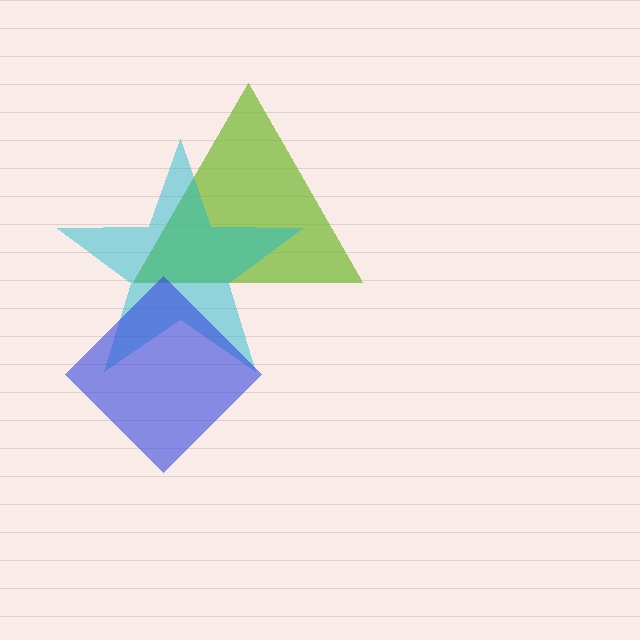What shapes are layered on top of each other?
The layered shapes are: a lime triangle, a cyan star, a blue diamond.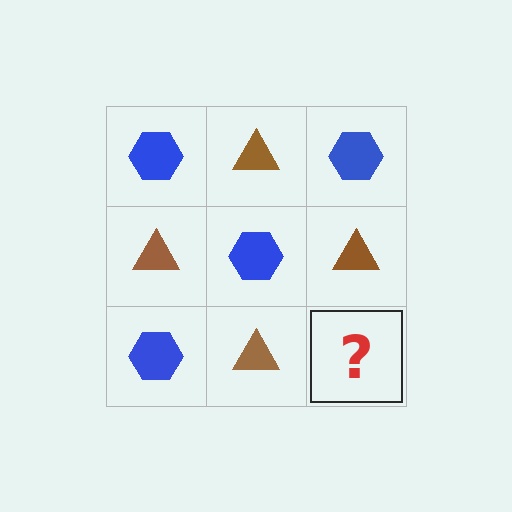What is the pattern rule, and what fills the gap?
The rule is that it alternates blue hexagon and brown triangle in a checkerboard pattern. The gap should be filled with a blue hexagon.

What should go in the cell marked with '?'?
The missing cell should contain a blue hexagon.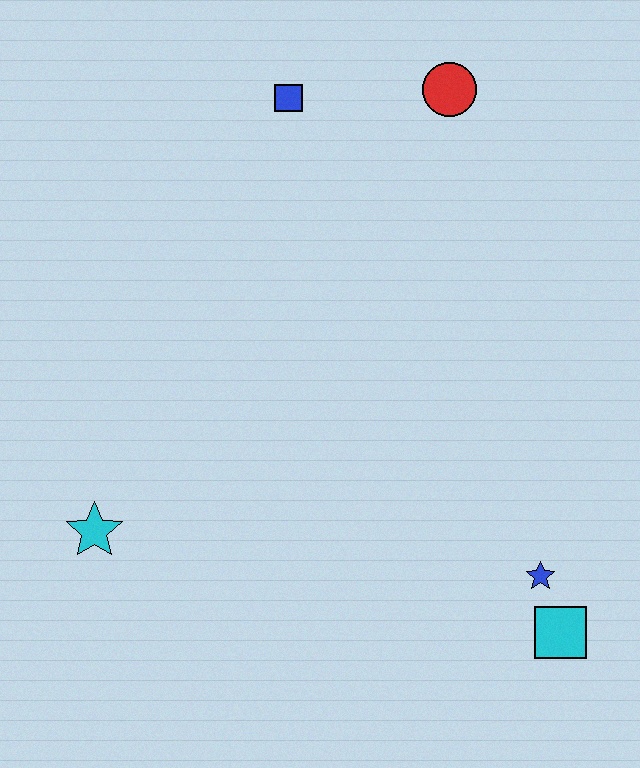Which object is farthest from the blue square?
The cyan square is farthest from the blue square.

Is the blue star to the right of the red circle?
Yes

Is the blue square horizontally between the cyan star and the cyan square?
Yes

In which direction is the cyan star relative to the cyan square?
The cyan star is to the left of the cyan square.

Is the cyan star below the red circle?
Yes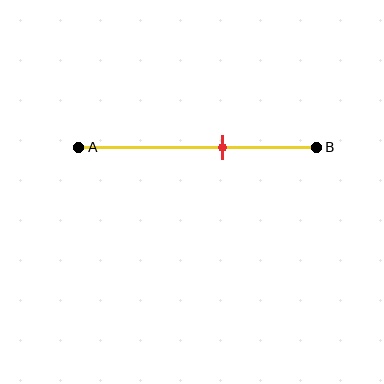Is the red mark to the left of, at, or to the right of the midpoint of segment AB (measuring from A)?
The red mark is to the right of the midpoint of segment AB.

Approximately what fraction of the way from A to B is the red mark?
The red mark is approximately 60% of the way from A to B.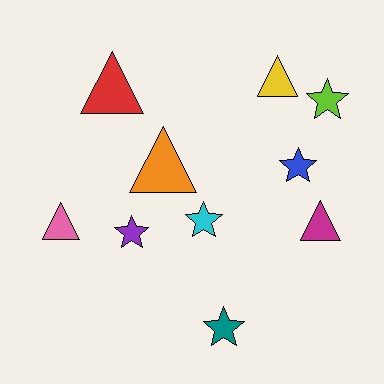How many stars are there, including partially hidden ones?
There are 5 stars.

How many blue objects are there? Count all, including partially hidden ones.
There is 1 blue object.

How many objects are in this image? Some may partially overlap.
There are 10 objects.